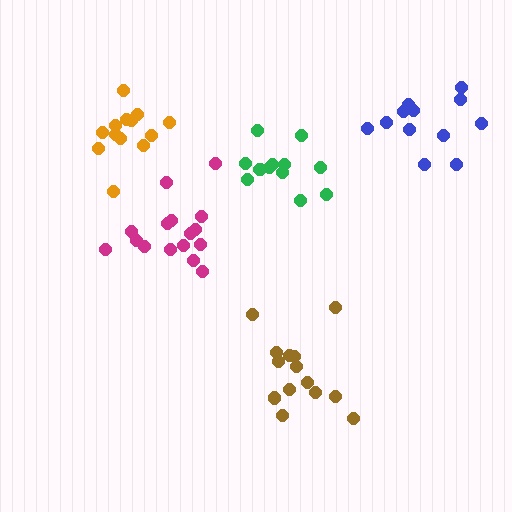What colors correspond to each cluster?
The clusters are colored: magenta, brown, green, blue, orange.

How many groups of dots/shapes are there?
There are 5 groups.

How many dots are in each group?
Group 1: 16 dots, Group 2: 14 dots, Group 3: 13 dots, Group 4: 12 dots, Group 5: 13 dots (68 total).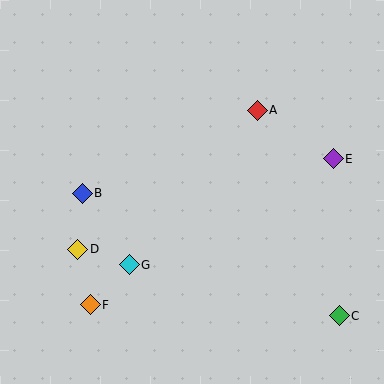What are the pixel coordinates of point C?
Point C is at (339, 316).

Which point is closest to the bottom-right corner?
Point C is closest to the bottom-right corner.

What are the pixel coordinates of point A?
Point A is at (257, 110).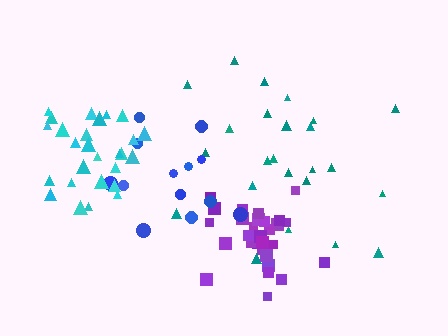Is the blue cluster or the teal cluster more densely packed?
Blue.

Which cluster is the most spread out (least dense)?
Teal.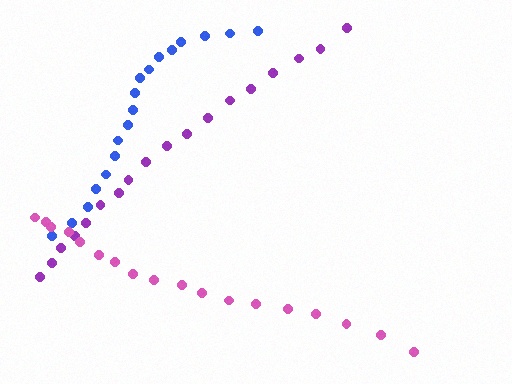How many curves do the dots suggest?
There are 3 distinct paths.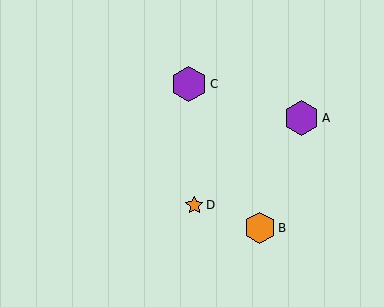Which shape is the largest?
The purple hexagon (labeled C) is the largest.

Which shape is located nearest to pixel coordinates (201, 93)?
The purple hexagon (labeled C) at (189, 84) is nearest to that location.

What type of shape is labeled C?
Shape C is a purple hexagon.